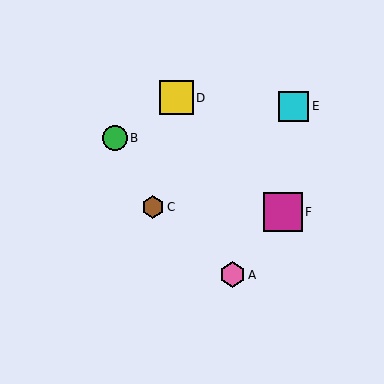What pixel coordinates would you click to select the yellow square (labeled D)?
Click at (177, 98) to select the yellow square D.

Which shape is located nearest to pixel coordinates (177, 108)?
The yellow square (labeled D) at (177, 98) is nearest to that location.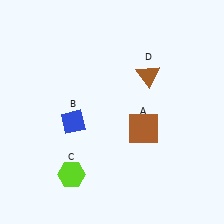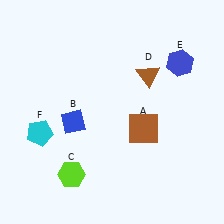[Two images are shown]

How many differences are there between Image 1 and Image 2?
There are 2 differences between the two images.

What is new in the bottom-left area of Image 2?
A cyan pentagon (F) was added in the bottom-left area of Image 2.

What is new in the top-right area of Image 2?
A blue hexagon (E) was added in the top-right area of Image 2.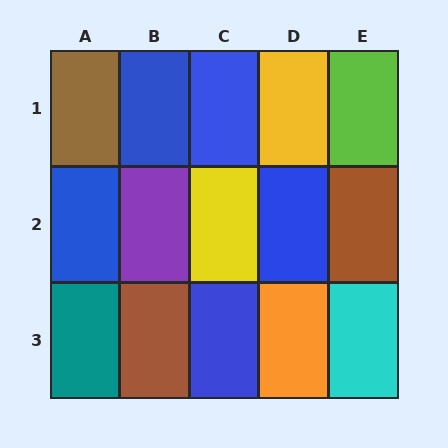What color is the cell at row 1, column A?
Brown.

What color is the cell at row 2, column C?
Yellow.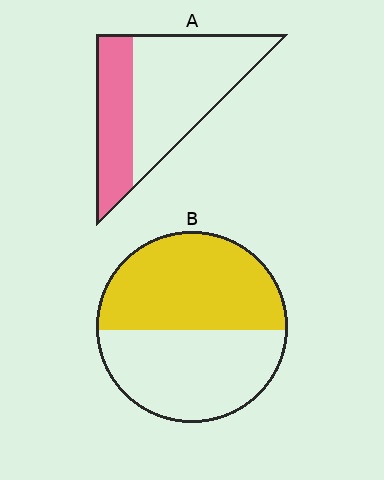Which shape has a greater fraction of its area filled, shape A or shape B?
Shape B.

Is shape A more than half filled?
No.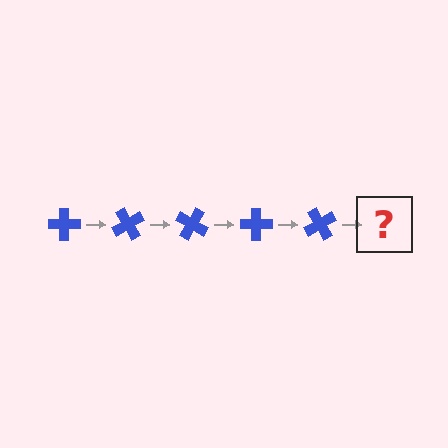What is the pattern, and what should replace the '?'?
The pattern is that the cross rotates 60 degrees each step. The '?' should be a blue cross rotated 300 degrees.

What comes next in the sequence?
The next element should be a blue cross rotated 300 degrees.